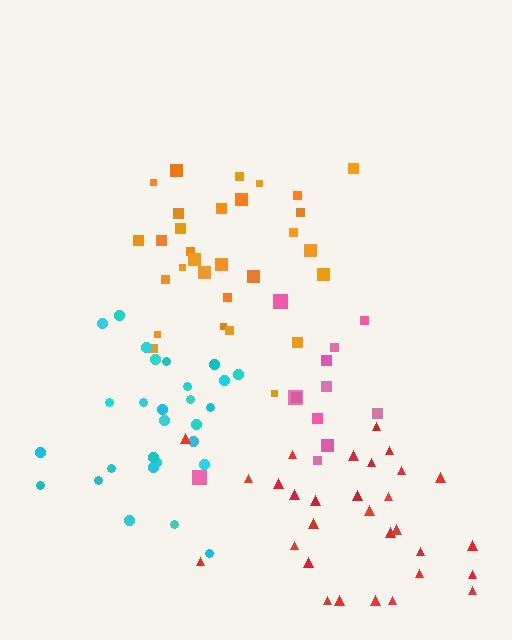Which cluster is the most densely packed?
Pink.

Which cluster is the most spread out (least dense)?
Cyan.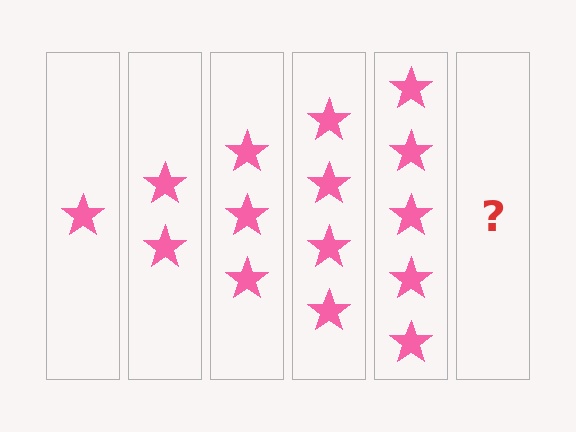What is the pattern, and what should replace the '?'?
The pattern is that each step adds one more star. The '?' should be 6 stars.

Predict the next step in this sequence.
The next step is 6 stars.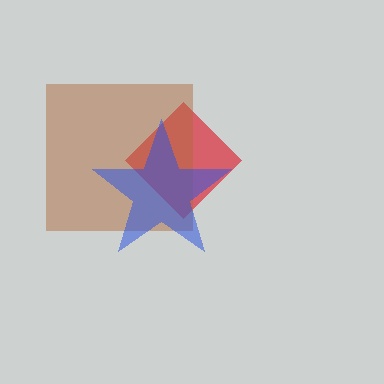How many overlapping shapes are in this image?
There are 3 overlapping shapes in the image.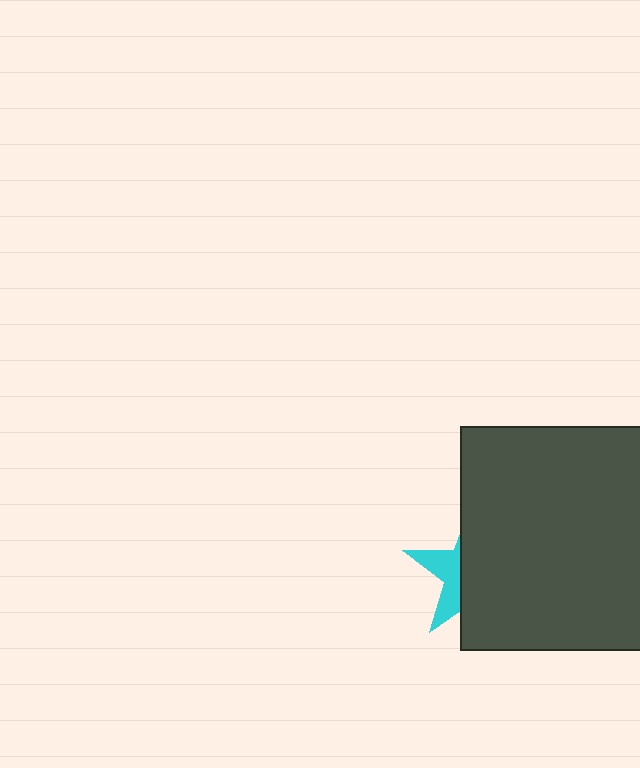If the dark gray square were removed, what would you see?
You would see the complete cyan star.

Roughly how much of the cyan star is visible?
A small part of it is visible (roughly 33%).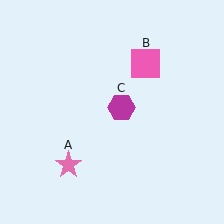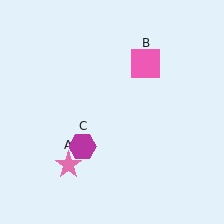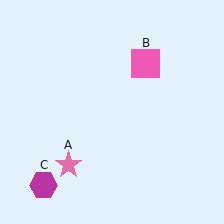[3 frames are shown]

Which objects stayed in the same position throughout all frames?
Pink star (object A) and pink square (object B) remained stationary.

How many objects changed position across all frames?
1 object changed position: magenta hexagon (object C).